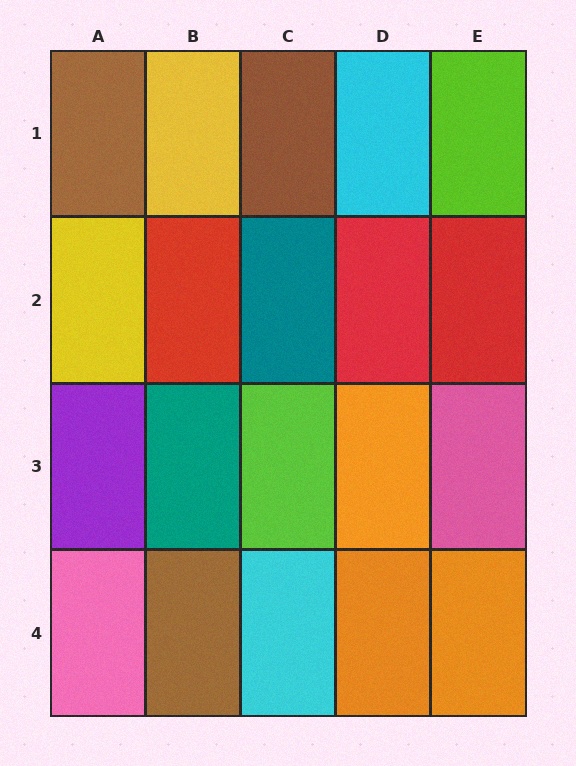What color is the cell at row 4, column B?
Brown.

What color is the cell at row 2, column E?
Red.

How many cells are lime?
2 cells are lime.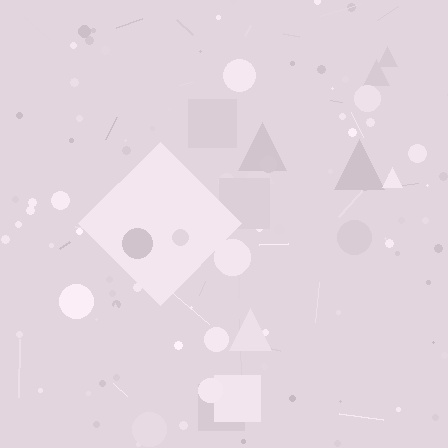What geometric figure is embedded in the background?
A diamond is embedded in the background.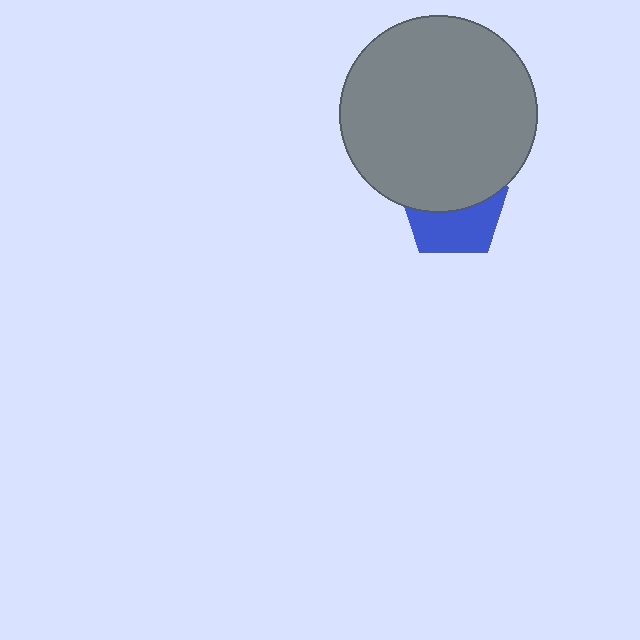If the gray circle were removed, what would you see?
You would see the complete blue pentagon.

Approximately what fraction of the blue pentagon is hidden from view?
Roughly 52% of the blue pentagon is hidden behind the gray circle.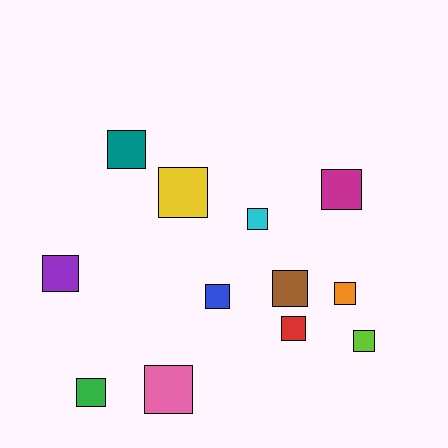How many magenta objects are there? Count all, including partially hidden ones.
There is 1 magenta object.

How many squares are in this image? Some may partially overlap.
There are 12 squares.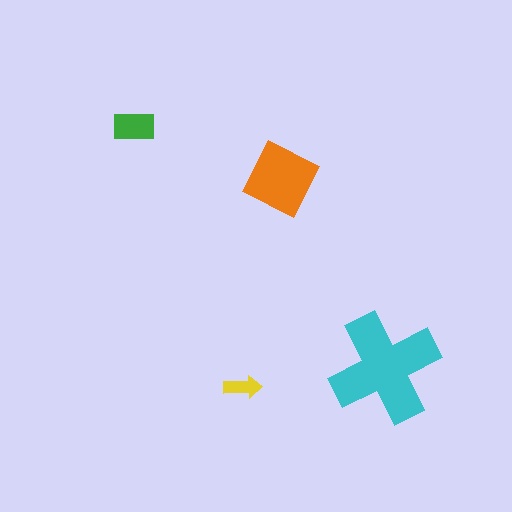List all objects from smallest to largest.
The yellow arrow, the green rectangle, the orange diamond, the cyan cross.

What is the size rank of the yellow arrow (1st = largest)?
4th.